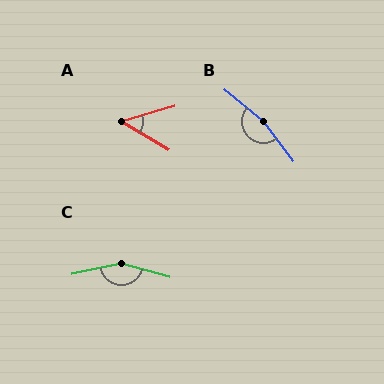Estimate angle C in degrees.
Approximately 153 degrees.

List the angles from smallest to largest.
A (47°), C (153°), B (166°).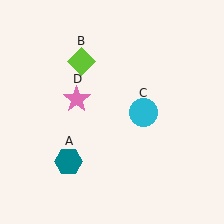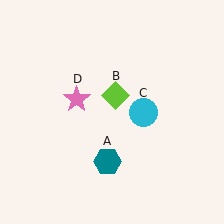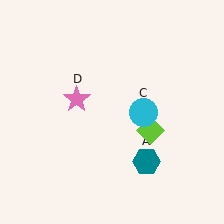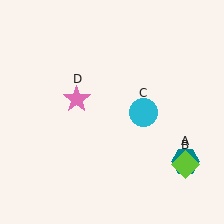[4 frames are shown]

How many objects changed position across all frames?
2 objects changed position: teal hexagon (object A), lime diamond (object B).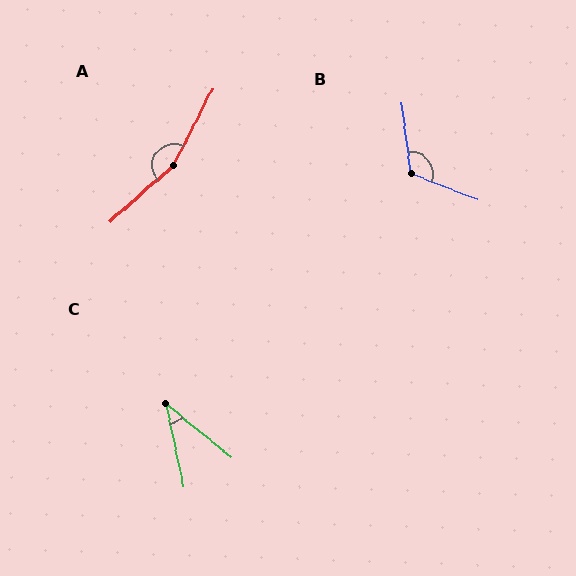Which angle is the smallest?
C, at approximately 39 degrees.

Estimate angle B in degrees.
Approximately 118 degrees.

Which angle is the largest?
A, at approximately 159 degrees.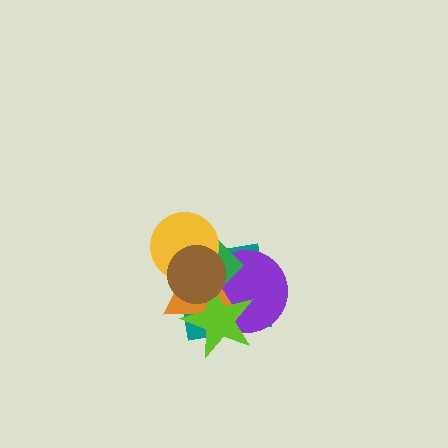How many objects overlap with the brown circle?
6 objects overlap with the brown circle.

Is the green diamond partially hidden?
Yes, it is partially covered by another shape.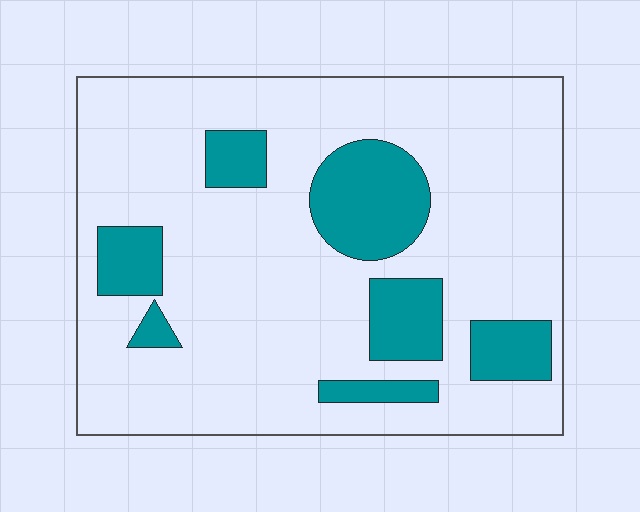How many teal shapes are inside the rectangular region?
7.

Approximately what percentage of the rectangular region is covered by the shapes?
Approximately 20%.